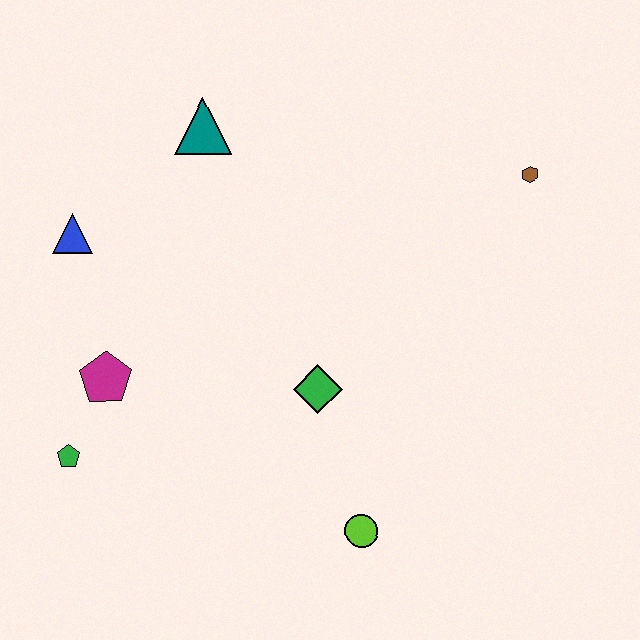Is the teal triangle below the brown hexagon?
No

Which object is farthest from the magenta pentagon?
The brown hexagon is farthest from the magenta pentagon.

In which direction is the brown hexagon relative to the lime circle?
The brown hexagon is above the lime circle.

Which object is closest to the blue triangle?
The magenta pentagon is closest to the blue triangle.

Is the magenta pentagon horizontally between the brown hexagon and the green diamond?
No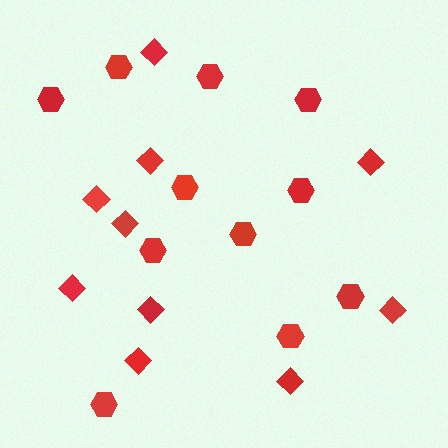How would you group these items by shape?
There are 2 groups: one group of hexagons (11) and one group of diamonds (10).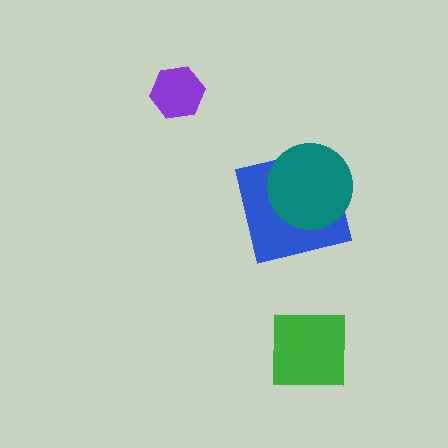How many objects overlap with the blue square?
1 object overlaps with the blue square.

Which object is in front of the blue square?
The teal circle is in front of the blue square.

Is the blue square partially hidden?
Yes, it is partially covered by another shape.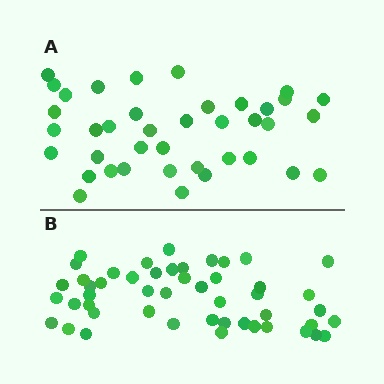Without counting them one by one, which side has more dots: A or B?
Region B (the bottom region) has more dots.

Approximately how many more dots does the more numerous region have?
Region B has roughly 10 or so more dots than region A.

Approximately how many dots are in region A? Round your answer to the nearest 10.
About 40 dots. (The exact count is 39, which rounds to 40.)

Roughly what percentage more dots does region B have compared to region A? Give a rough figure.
About 25% more.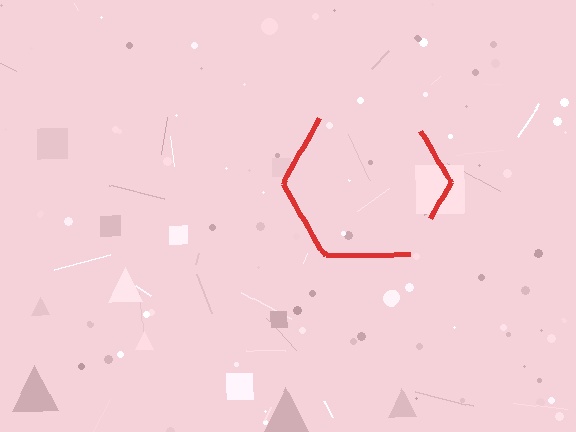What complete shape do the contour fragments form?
The contour fragments form a hexagon.